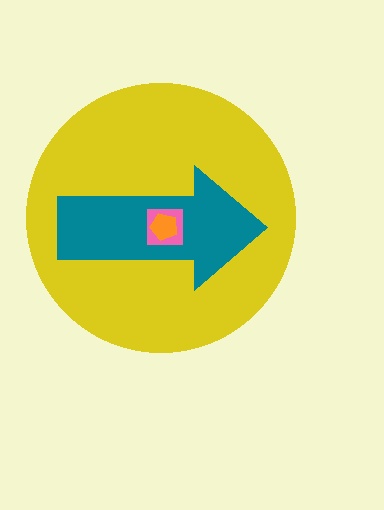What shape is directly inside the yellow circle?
The teal arrow.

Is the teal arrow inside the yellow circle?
Yes.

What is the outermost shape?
The yellow circle.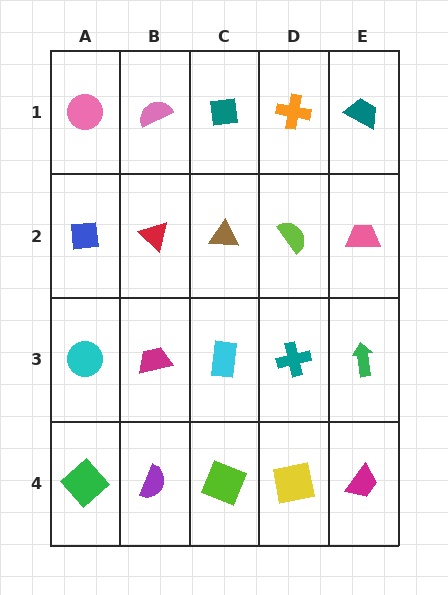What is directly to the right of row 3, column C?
A teal cross.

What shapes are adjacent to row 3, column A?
A blue square (row 2, column A), a green diamond (row 4, column A), a magenta trapezoid (row 3, column B).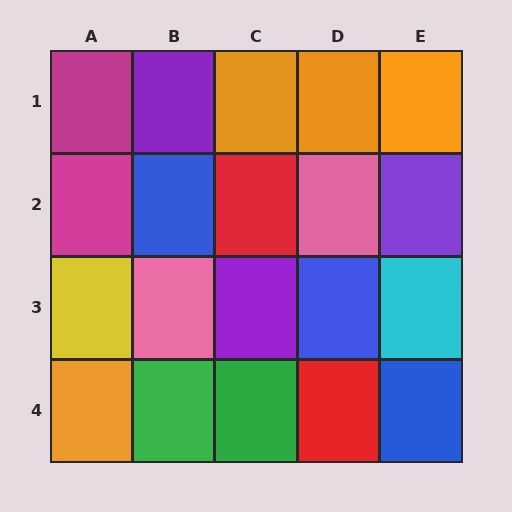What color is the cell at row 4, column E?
Blue.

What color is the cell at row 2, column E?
Purple.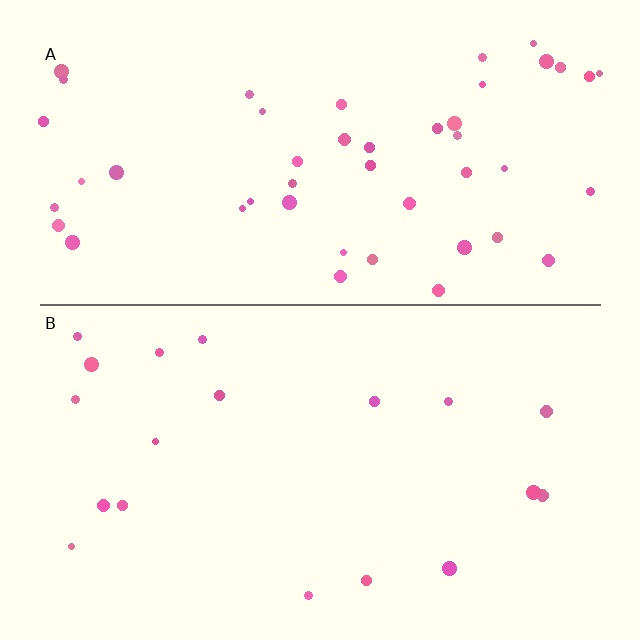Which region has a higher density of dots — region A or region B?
A (the top).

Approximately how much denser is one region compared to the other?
Approximately 2.5× — region A over region B.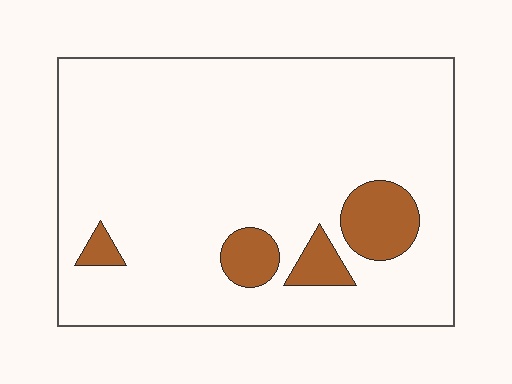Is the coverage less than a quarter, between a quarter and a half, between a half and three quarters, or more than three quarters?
Less than a quarter.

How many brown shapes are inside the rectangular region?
4.